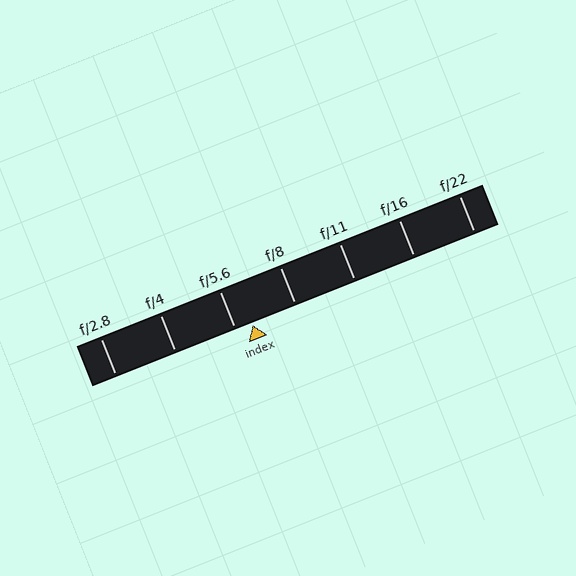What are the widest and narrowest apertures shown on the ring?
The widest aperture shown is f/2.8 and the narrowest is f/22.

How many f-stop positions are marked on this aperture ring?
There are 7 f-stop positions marked.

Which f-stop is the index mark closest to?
The index mark is closest to f/5.6.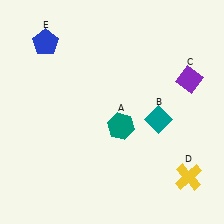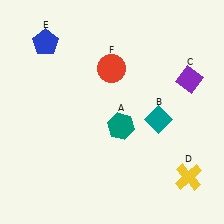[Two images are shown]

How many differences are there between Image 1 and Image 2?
There is 1 difference between the two images.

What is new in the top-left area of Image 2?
A red circle (F) was added in the top-left area of Image 2.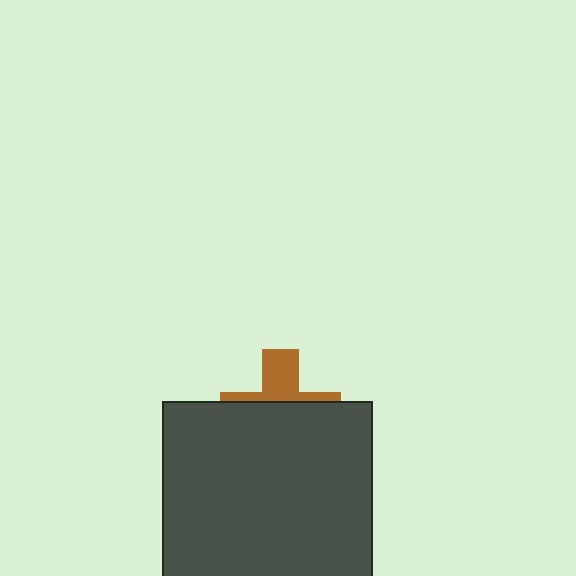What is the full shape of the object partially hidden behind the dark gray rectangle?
The partially hidden object is a brown cross.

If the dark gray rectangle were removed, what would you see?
You would see the complete brown cross.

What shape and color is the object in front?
The object in front is a dark gray rectangle.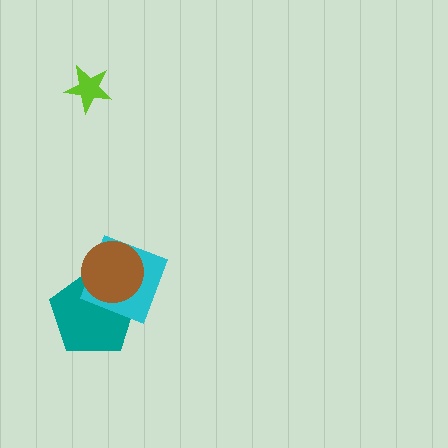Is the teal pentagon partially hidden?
Yes, it is partially covered by another shape.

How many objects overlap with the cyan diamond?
2 objects overlap with the cyan diamond.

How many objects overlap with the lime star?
0 objects overlap with the lime star.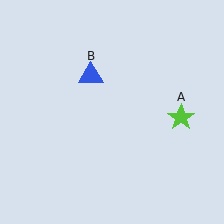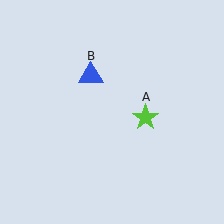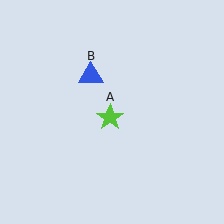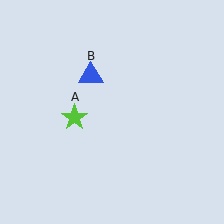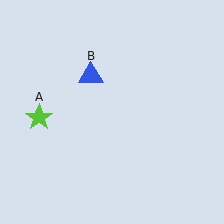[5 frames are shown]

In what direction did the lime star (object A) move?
The lime star (object A) moved left.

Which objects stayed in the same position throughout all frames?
Blue triangle (object B) remained stationary.